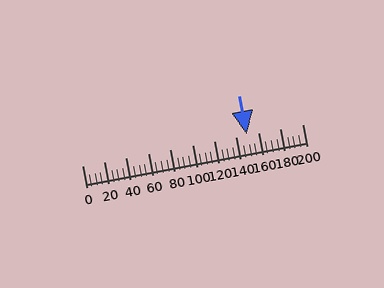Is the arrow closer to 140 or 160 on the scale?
The arrow is closer to 140.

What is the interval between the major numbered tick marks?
The major tick marks are spaced 20 units apart.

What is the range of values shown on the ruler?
The ruler shows values from 0 to 200.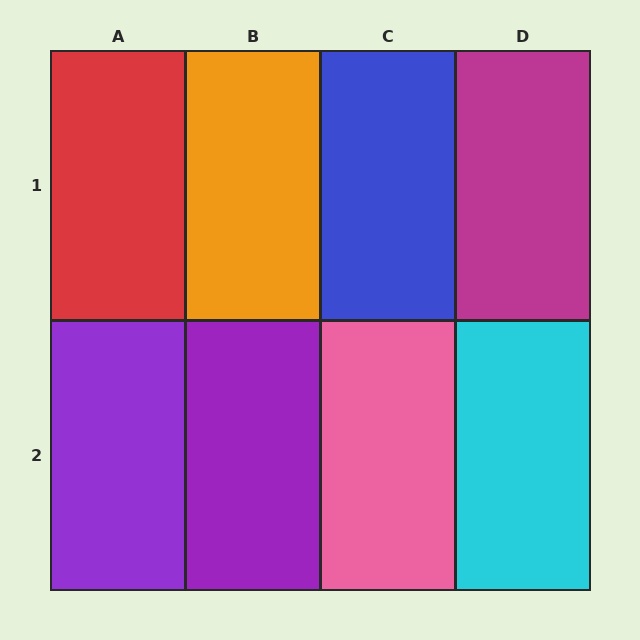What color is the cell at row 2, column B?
Purple.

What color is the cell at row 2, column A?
Purple.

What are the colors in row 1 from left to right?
Red, orange, blue, magenta.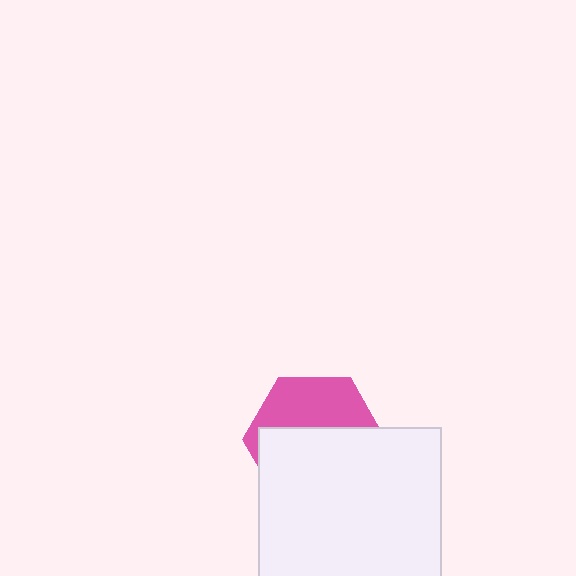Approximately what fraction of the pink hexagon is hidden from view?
Roughly 60% of the pink hexagon is hidden behind the white square.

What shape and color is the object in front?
The object in front is a white square.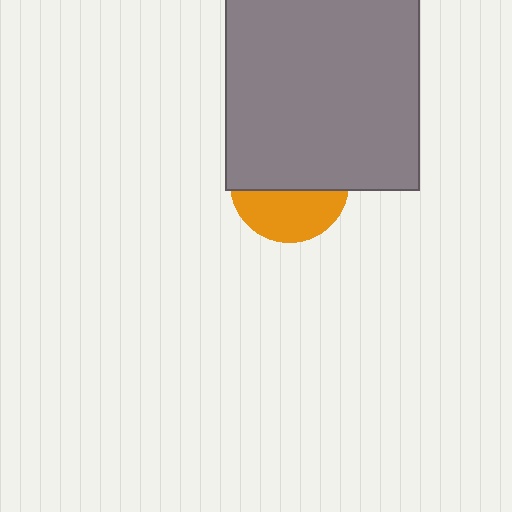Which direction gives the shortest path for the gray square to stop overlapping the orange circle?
Moving up gives the shortest separation.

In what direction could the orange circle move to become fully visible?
The orange circle could move down. That would shift it out from behind the gray square entirely.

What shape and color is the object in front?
The object in front is a gray square.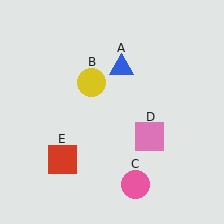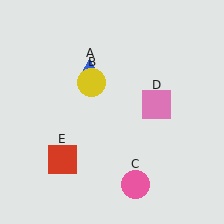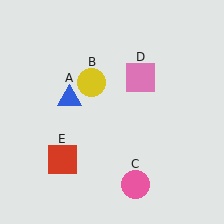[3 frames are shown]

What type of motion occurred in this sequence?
The blue triangle (object A), pink square (object D) rotated counterclockwise around the center of the scene.